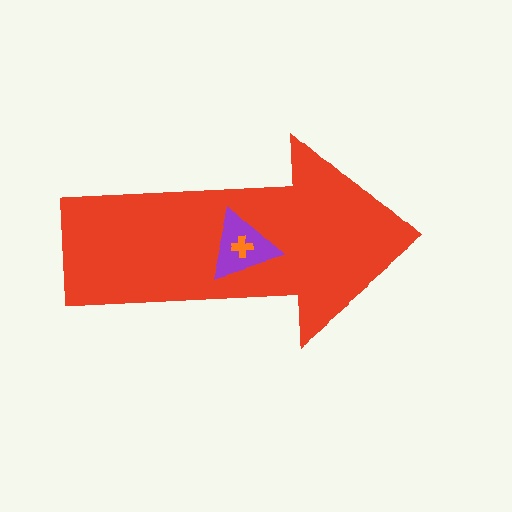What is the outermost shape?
The red arrow.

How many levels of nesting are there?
3.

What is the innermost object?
The orange cross.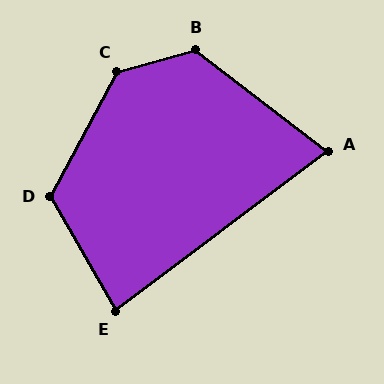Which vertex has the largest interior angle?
C, at approximately 133 degrees.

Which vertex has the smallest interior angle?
A, at approximately 75 degrees.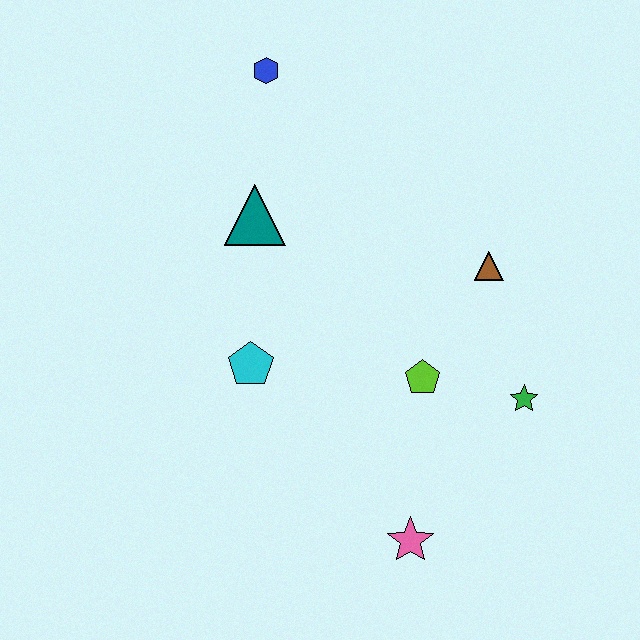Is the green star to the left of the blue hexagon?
No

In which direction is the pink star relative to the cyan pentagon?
The pink star is below the cyan pentagon.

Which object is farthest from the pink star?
The blue hexagon is farthest from the pink star.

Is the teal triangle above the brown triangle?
Yes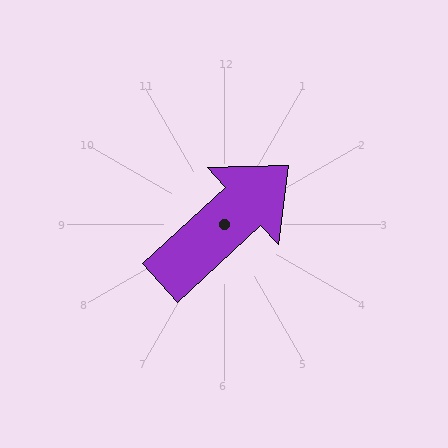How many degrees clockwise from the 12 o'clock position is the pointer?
Approximately 47 degrees.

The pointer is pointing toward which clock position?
Roughly 2 o'clock.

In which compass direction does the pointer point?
Northeast.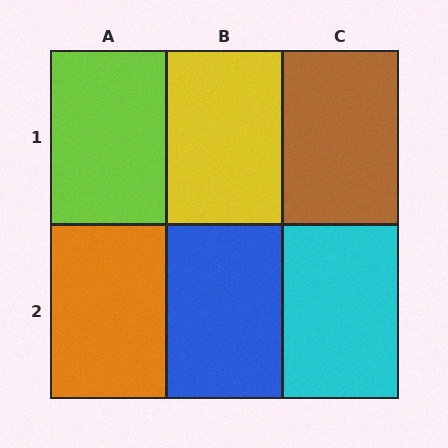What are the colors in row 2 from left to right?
Orange, blue, cyan.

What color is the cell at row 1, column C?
Brown.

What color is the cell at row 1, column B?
Yellow.